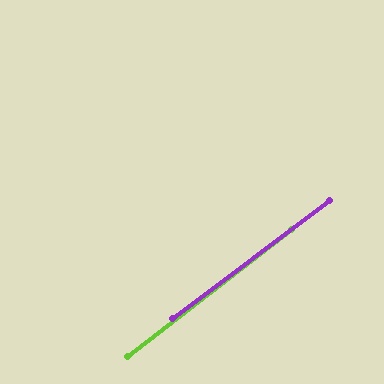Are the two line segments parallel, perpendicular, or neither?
Parallel — their directions differ by only 1.0°.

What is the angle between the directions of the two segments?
Approximately 1 degree.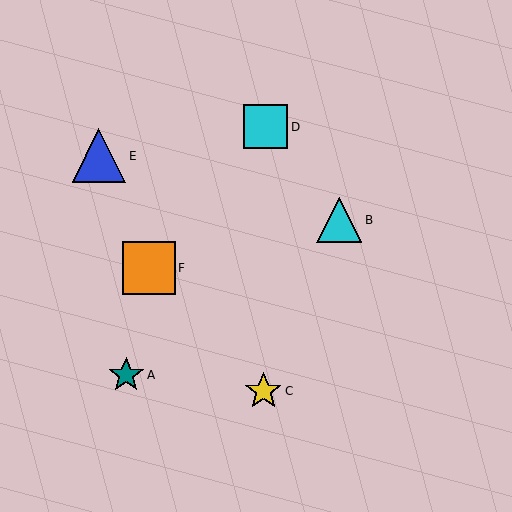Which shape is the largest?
The blue triangle (labeled E) is the largest.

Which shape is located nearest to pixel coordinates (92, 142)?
The blue triangle (labeled E) at (99, 156) is nearest to that location.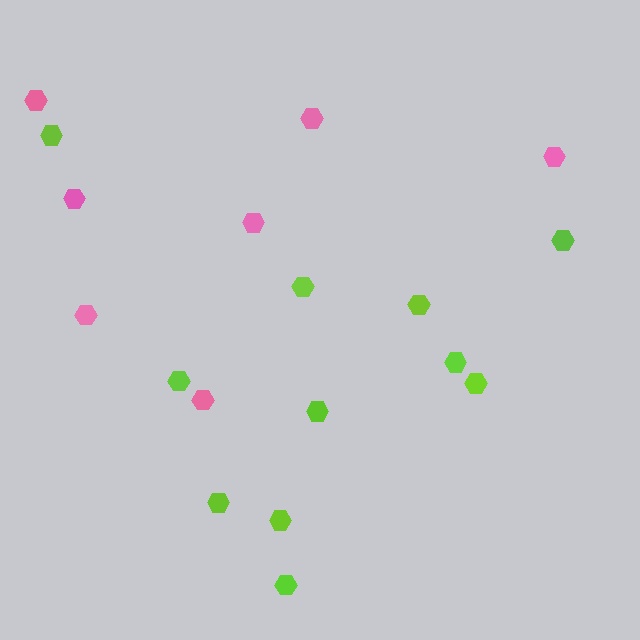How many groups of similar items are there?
There are 2 groups: one group of pink hexagons (7) and one group of lime hexagons (11).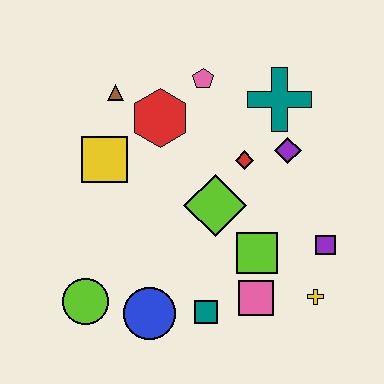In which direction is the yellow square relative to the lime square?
The yellow square is to the left of the lime square.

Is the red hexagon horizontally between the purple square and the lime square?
No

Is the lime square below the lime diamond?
Yes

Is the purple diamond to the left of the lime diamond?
No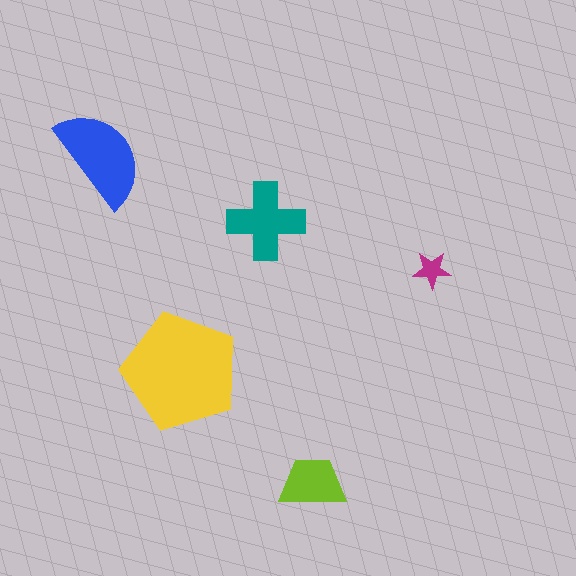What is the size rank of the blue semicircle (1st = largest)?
2nd.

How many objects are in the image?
There are 5 objects in the image.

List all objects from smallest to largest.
The magenta star, the lime trapezoid, the teal cross, the blue semicircle, the yellow pentagon.